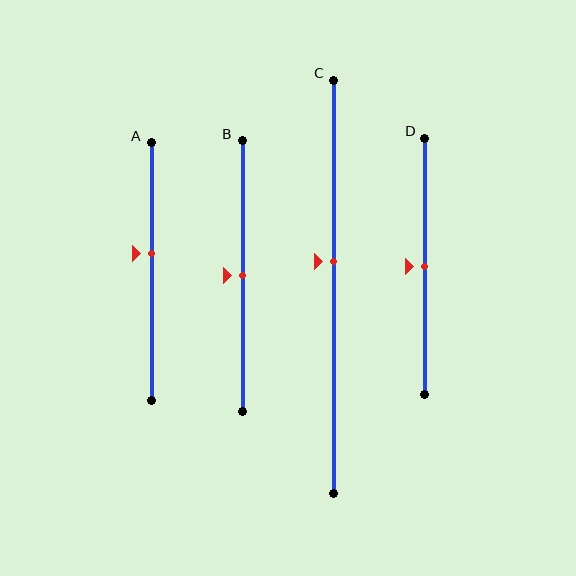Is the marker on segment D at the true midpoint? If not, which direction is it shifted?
Yes, the marker on segment D is at the true midpoint.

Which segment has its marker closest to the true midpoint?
Segment B has its marker closest to the true midpoint.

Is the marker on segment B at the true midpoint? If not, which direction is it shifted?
Yes, the marker on segment B is at the true midpoint.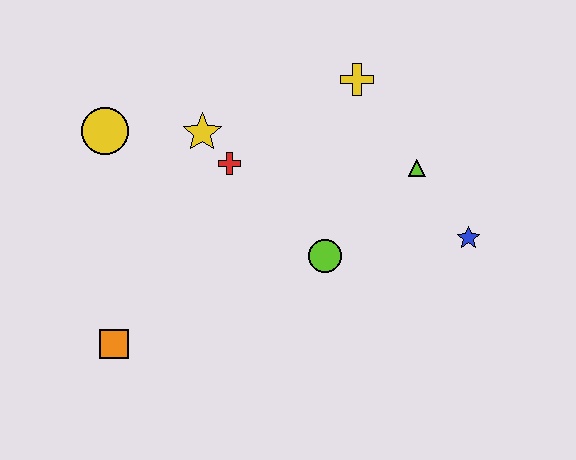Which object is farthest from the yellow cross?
The orange square is farthest from the yellow cross.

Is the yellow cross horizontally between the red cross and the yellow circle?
No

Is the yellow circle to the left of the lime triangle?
Yes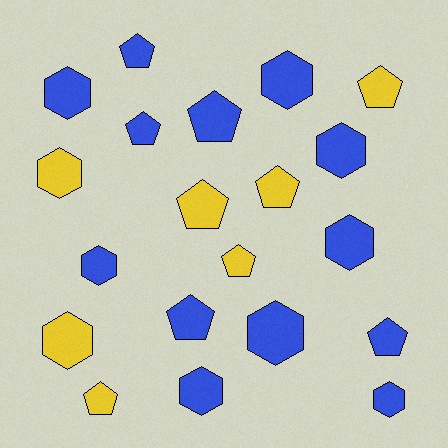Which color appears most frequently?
Blue, with 13 objects.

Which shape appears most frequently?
Pentagon, with 10 objects.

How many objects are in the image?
There are 20 objects.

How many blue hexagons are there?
There are 8 blue hexagons.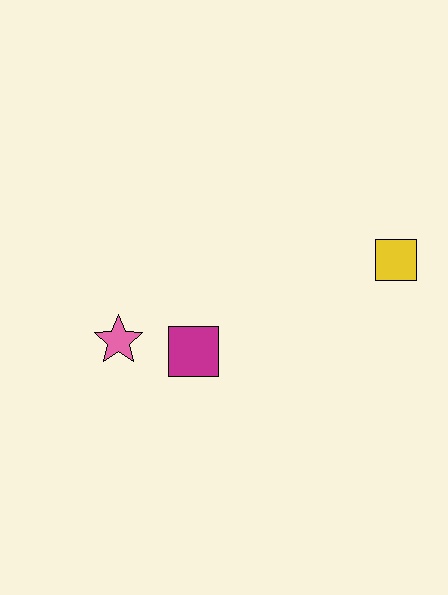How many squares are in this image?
There are 2 squares.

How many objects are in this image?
There are 3 objects.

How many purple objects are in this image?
There are no purple objects.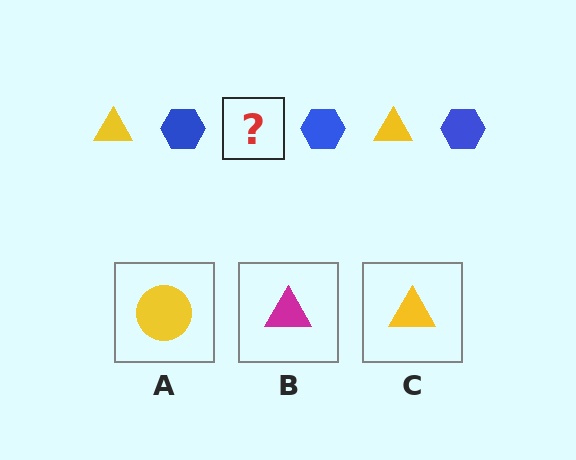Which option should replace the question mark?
Option C.